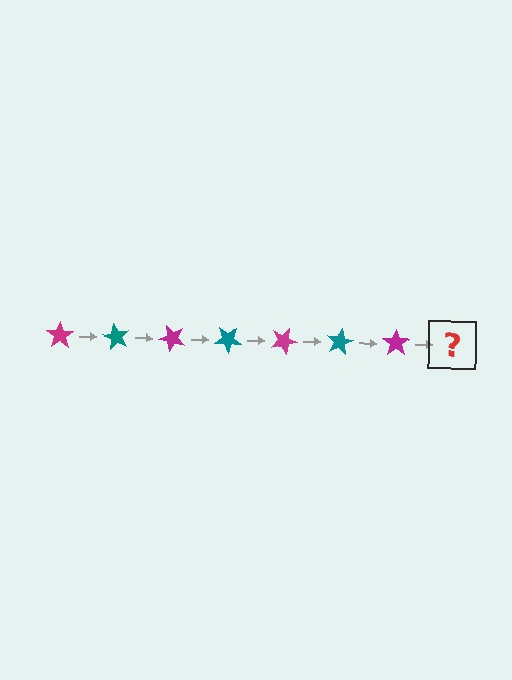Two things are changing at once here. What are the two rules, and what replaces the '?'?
The two rules are that it rotates 60 degrees each step and the color cycles through magenta and teal. The '?' should be a teal star, rotated 420 degrees from the start.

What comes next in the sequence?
The next element should be a teal star, rotated 420 degrees from the start.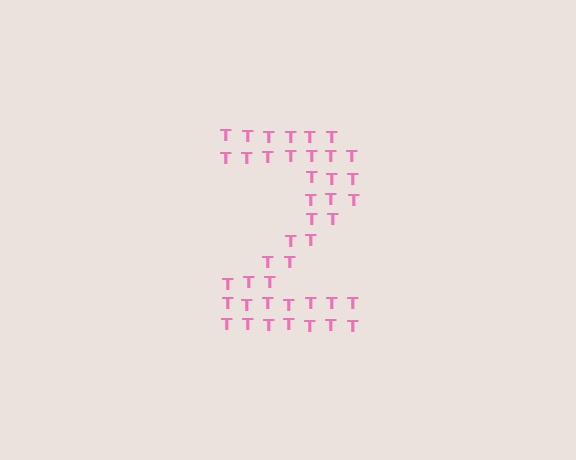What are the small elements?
The small elements are letter T's.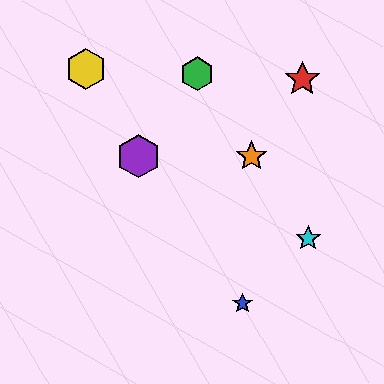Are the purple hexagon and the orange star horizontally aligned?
Yes, both are at y≈157.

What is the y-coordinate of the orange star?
The orange star is at y≈156.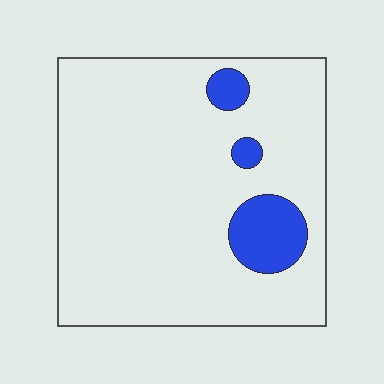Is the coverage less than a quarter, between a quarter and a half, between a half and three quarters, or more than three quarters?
Less than a quarter.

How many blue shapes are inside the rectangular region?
3.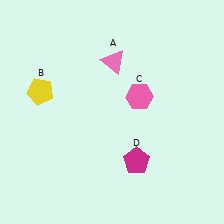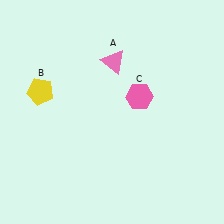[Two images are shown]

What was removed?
The magenta pentagon (D) was removed in Image 2.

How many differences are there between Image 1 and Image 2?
There is 1 difference between the two images.